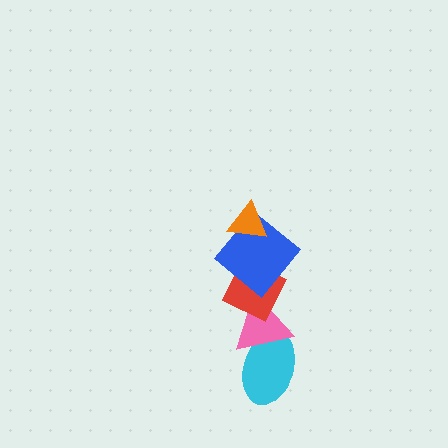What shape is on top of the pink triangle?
The red diamond is on top of the pink triangle.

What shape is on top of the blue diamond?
The orange triangle is on top of the blue diamond.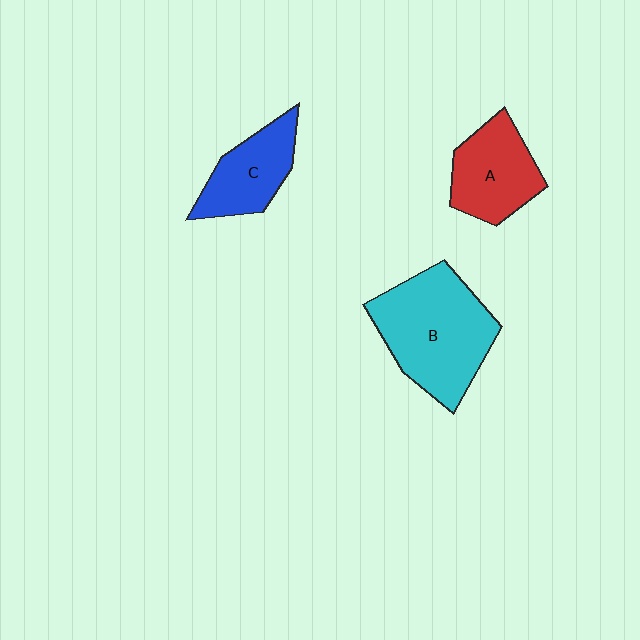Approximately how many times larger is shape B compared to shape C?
Approximately 1.8 times.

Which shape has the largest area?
Shape B (cyan).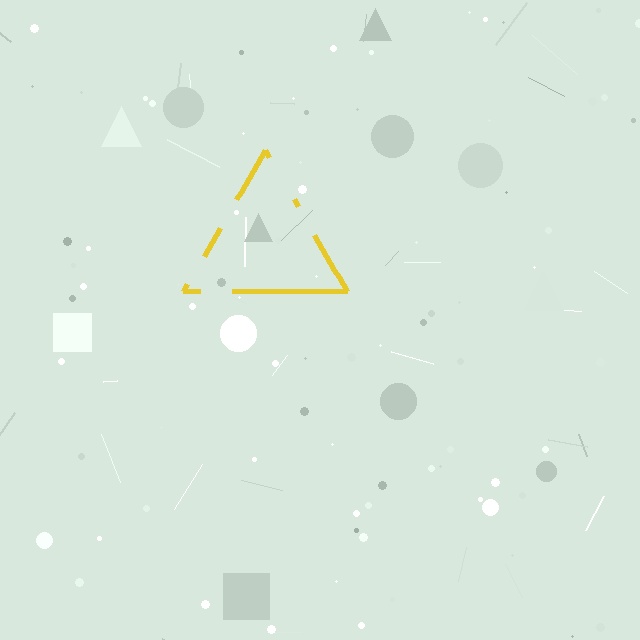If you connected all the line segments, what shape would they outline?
They would outline a triangle.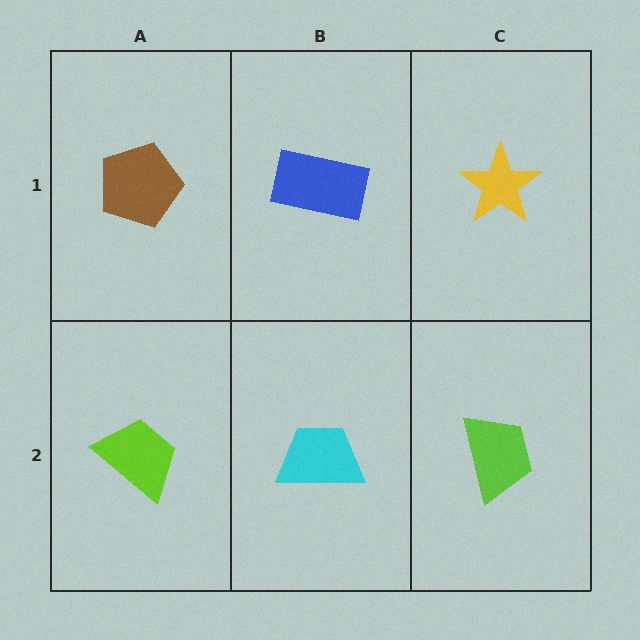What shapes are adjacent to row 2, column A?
A brown pentagon (row 1, column A), a cyan trapezoid (row 2, column B).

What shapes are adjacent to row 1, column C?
A lime trapezoid (row 2, column C), a blue rectangle (row 1, column B).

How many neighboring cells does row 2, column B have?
3.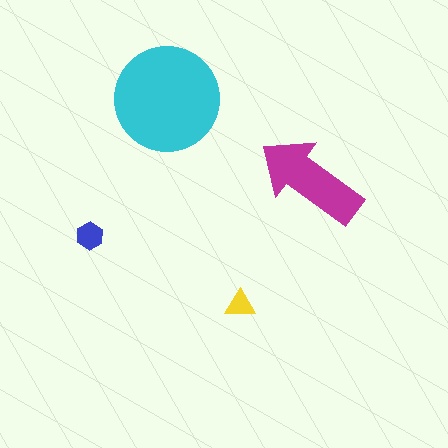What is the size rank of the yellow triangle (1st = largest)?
4th.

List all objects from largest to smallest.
The cyan circle, the magenta arrow, the blue hexagon, the yellow triangle.